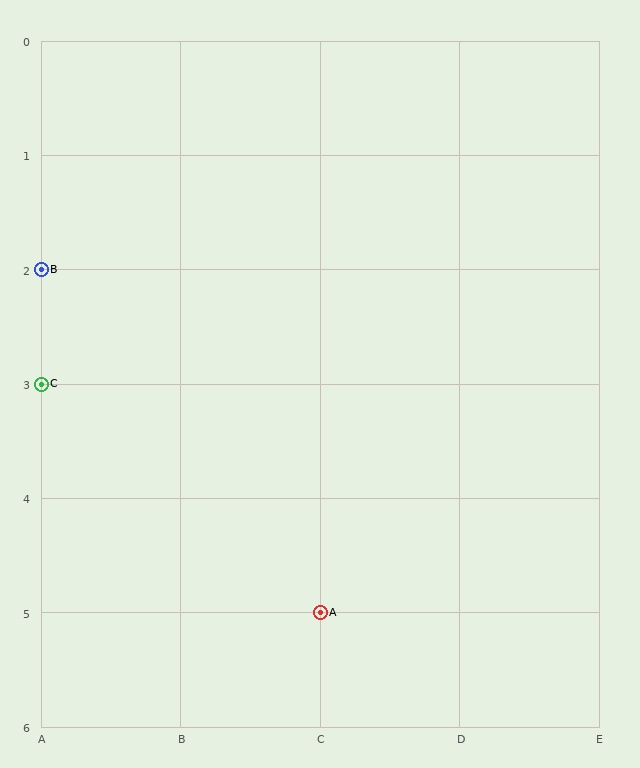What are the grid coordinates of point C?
Point C is at grid coordinates (A, 3).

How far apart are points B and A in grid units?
Points B and A are 2 columns and 3 rows apart (about 3.6 grid units diagonally).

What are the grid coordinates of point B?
Point B is at grid coordinates (A, 2).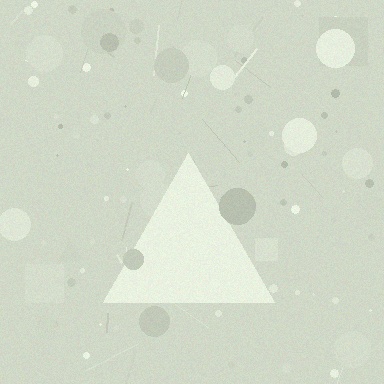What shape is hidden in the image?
A triangle is hidden in the image.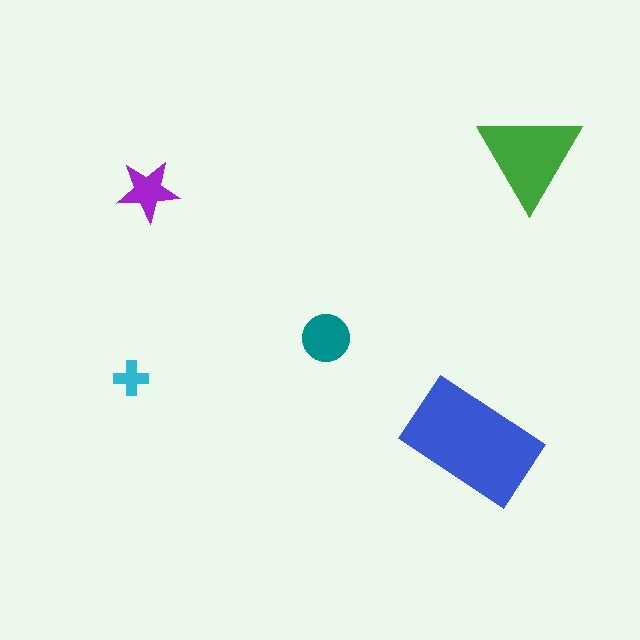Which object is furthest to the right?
The green triangle is rightmost.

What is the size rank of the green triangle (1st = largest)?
2nd.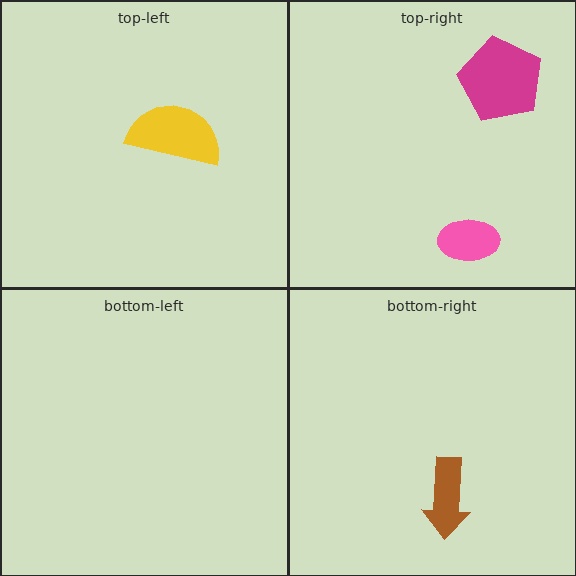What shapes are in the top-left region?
The yellow semicircle.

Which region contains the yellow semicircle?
The top-left region.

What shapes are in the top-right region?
The pink ellipse, the magenta pentagon.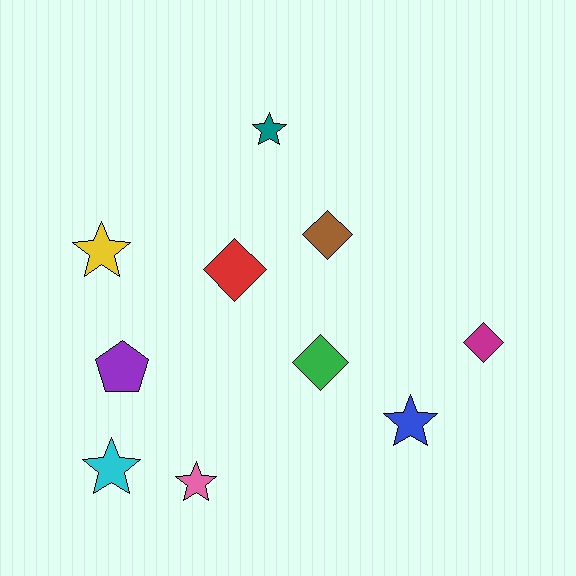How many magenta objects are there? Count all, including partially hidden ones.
There is 1 magenta object.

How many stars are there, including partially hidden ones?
There are 5 stars.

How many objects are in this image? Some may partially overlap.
There are 10 objects.